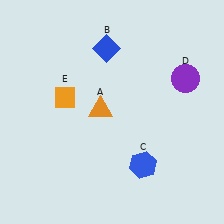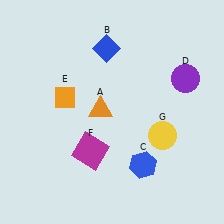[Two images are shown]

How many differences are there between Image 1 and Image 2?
There are 2 differences between the two images.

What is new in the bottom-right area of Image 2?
A yellow circle (G) was added in the bottom-right area of Image 2.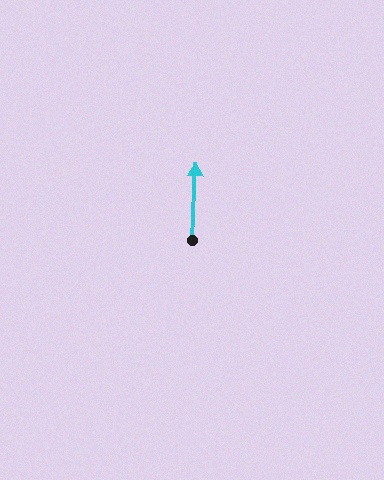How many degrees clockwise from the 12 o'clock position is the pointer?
Approximately 3 degrees.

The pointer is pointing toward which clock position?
Roughly 12 o'clock.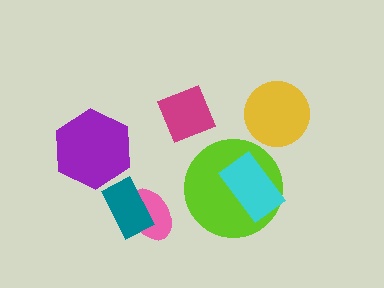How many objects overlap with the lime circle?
1 object overlaps with the lime circle.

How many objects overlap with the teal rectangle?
1 object overlaps with the teal rectangle.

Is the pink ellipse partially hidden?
Yes, it is partially covered by another shape.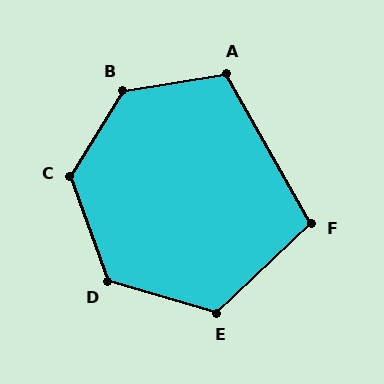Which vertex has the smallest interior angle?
F, at approximately 104 degrees.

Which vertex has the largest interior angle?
B, at approximately 131 degrees.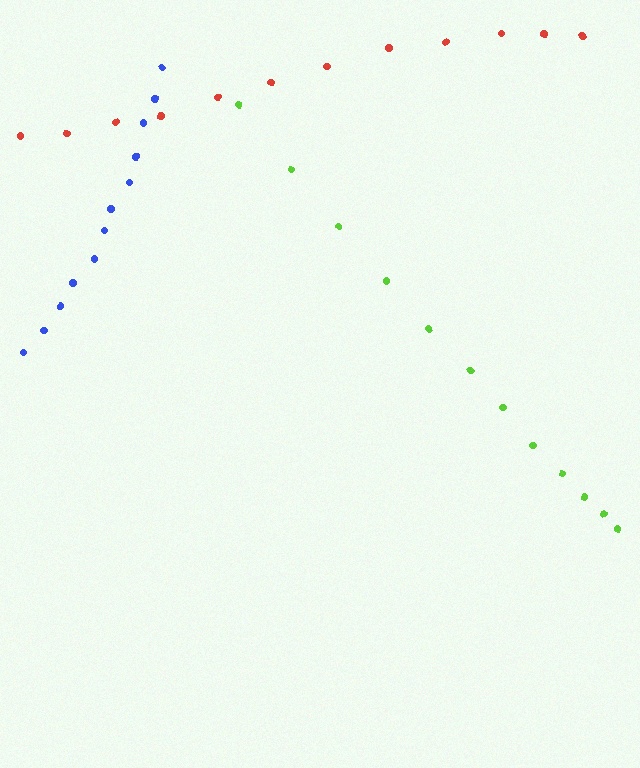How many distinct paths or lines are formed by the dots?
There are 3 distinct paths.